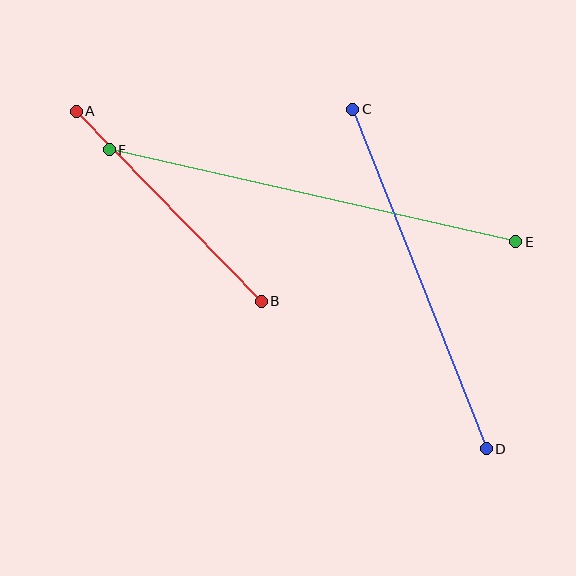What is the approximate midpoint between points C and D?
The midpoint is at approximately (419, 279) pixels.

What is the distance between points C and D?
The distance is approximately 364 pixels.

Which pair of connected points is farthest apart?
Points E and F are farthest apart.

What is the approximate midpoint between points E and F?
The midpoint is at approximately (313, 196) pixels.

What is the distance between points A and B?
The distance is approximately 265 pixels.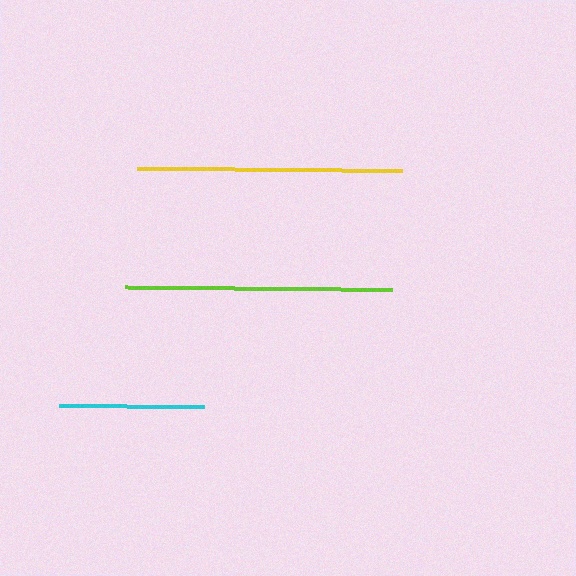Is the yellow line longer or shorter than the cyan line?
The yellow line is longer than the cyan line.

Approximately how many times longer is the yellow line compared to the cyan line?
The yellow line is approximately 1.8 times the length of the cyan line.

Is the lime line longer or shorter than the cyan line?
The lime line is longer than the cyan line.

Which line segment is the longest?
The lime line is the longest at approximately 267 pixels.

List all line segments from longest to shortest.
From longest to shortest: lime, yellow, cyan.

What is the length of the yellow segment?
The yellow segment is approximately 265 pixels long.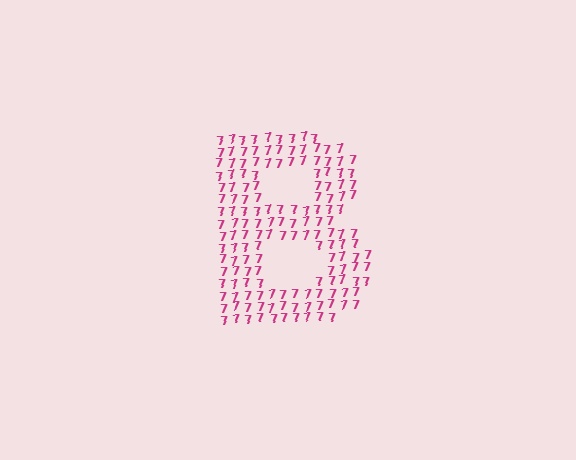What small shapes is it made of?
It is made of small digit 7's.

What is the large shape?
The large shape is the letter B.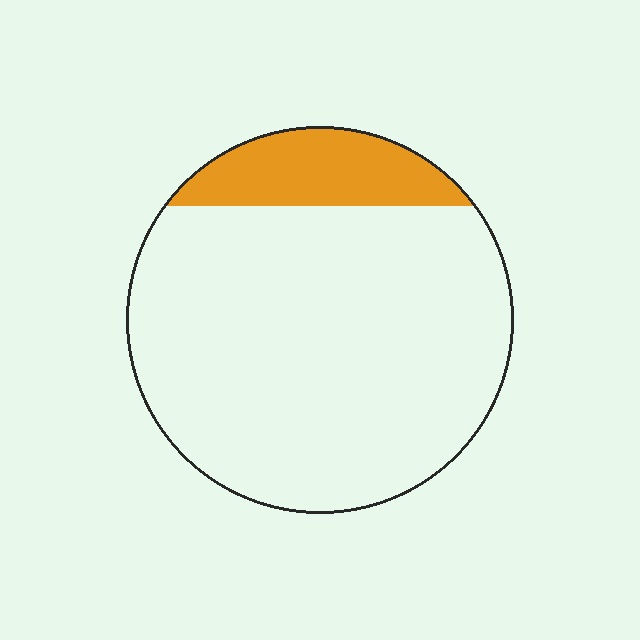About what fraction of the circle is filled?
About one sixth (1/6).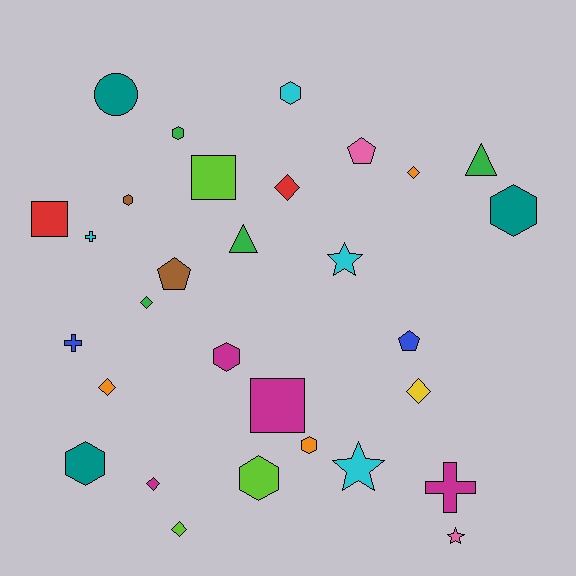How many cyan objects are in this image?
There are 4 cyan objects.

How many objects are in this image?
There are 30 objects.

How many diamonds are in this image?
There are 7 diamonds.